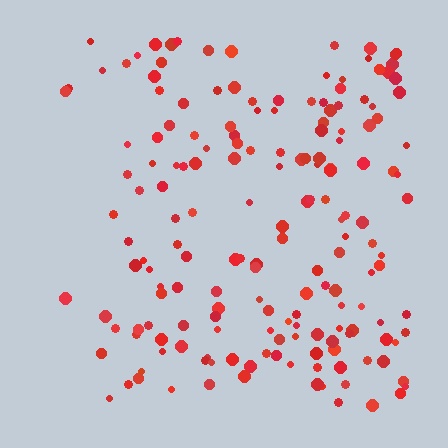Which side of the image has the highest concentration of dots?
The right.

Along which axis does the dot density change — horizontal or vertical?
Horizontal.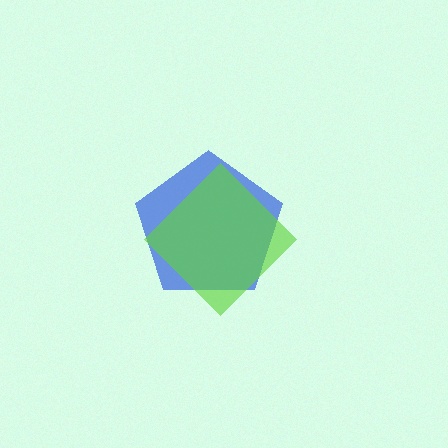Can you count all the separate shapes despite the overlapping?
Yes, there are 2 separate shapes.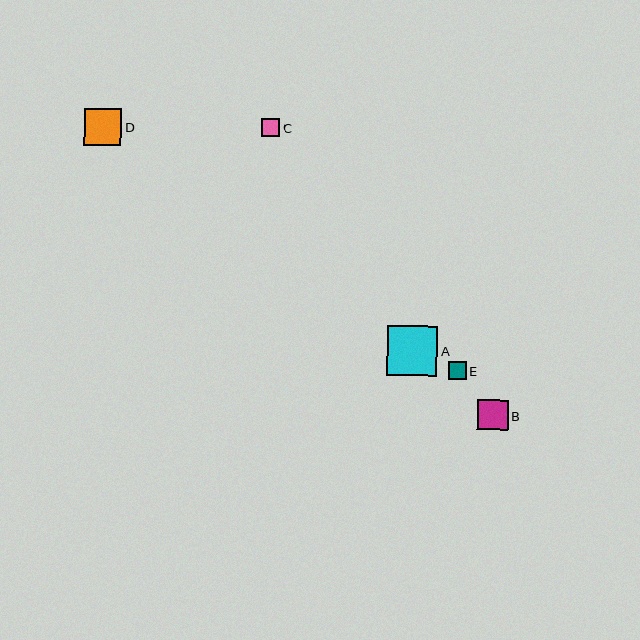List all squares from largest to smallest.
From largest to smallest: A, D, B, E, C.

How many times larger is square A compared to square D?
Square A is approximately 1.4 times the size of square D.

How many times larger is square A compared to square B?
Square A is approximately 1.6 times the size of square B.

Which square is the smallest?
Square C is the smallest with a size of approximately 18 pixels.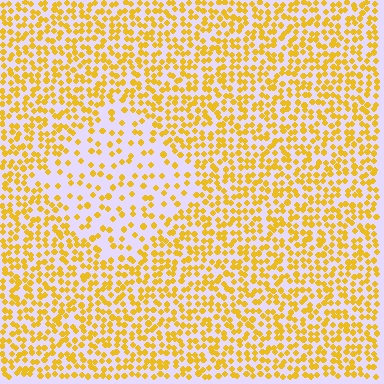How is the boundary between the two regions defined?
The boundary is defined by a change in element density (approximately 2.2x ratio). All elements are the same color, size, and shape.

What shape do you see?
I see a diamond.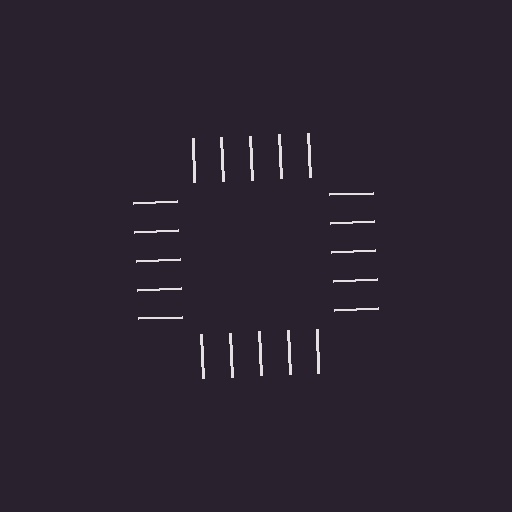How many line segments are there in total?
20 — 5 along each of the 4 edges.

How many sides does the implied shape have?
4 sides — the line-ends trace a square.